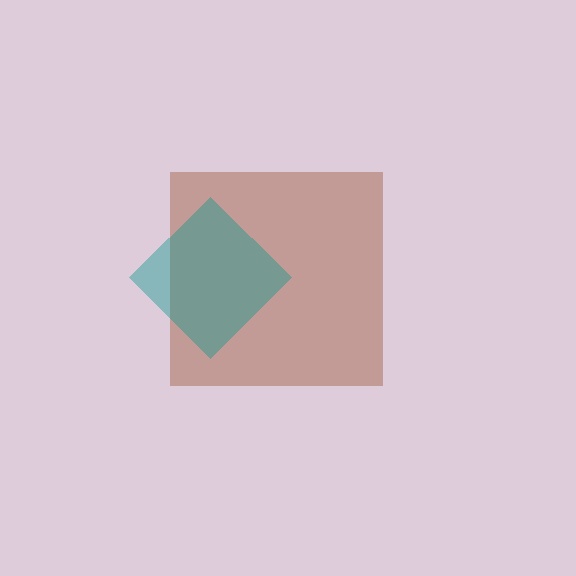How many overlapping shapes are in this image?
There are 2 overlapping shapes in the image.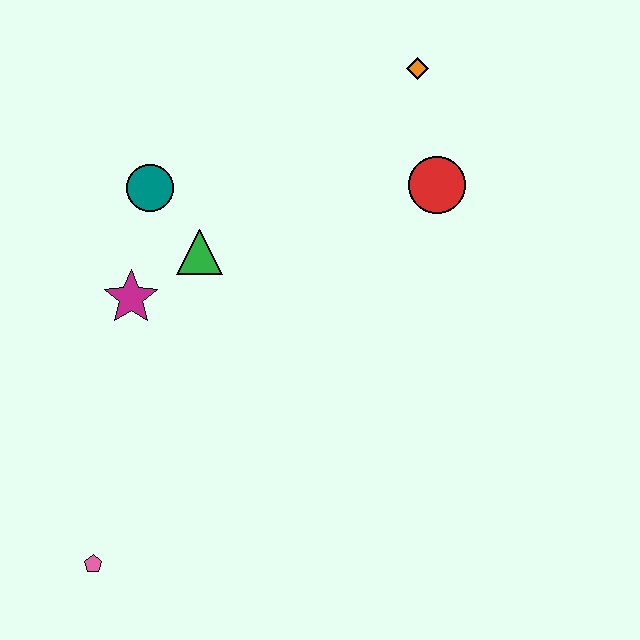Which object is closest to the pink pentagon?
The magenta star is closest to the pink pentagon.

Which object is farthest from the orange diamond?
The pink pentagon is farthest from the orange diamond.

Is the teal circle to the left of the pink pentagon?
No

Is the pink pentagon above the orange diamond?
No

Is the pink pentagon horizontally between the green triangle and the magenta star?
No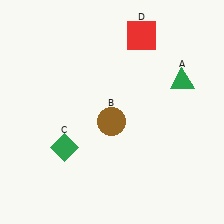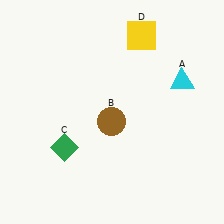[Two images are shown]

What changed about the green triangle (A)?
In Image 1, A is green. In Image 2, it changed to cyan.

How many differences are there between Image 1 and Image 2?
There are 2 differences between the two images.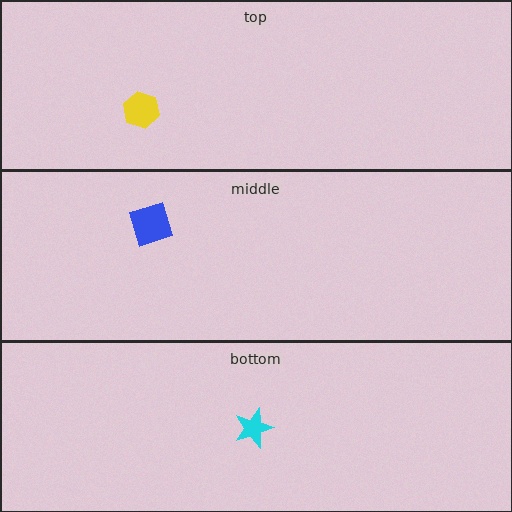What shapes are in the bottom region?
The cyan star.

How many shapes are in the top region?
1.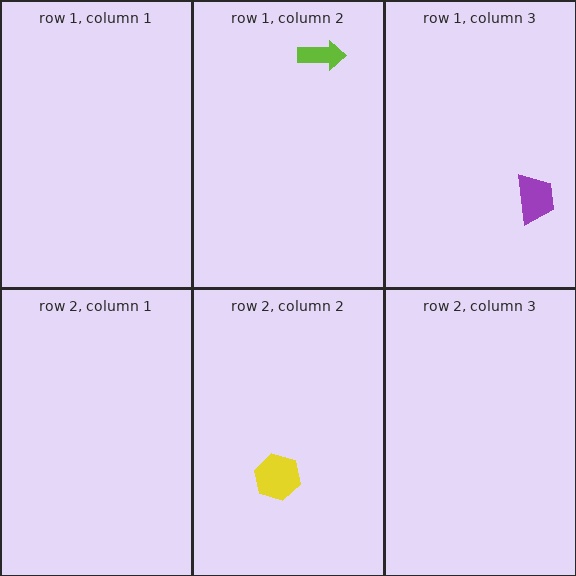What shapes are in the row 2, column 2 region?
The yellow hexagon.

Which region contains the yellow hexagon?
The row 2, column 2 region.